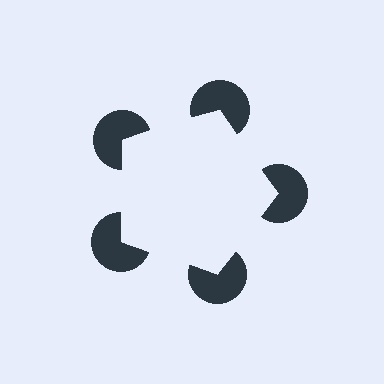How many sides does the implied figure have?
5 sides.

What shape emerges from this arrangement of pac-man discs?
An illusory pentagon — its edges are inferred from the aligned wedge cuts in the pac-man discs, not physically drawn.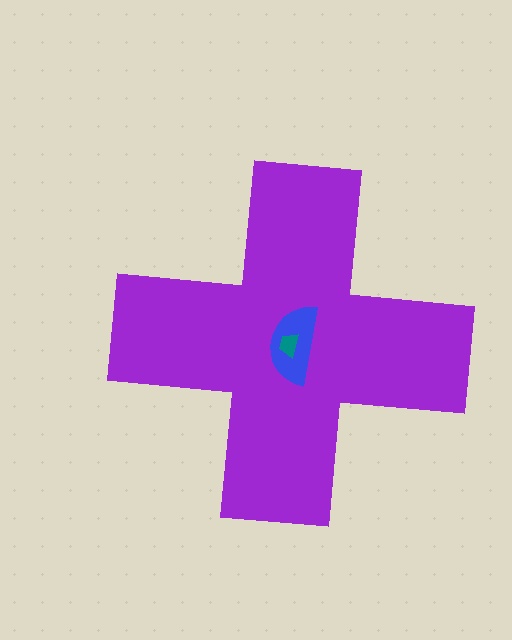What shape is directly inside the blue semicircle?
The teal trapezoid.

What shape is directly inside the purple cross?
The blue semicircle.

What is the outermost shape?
The purple cross.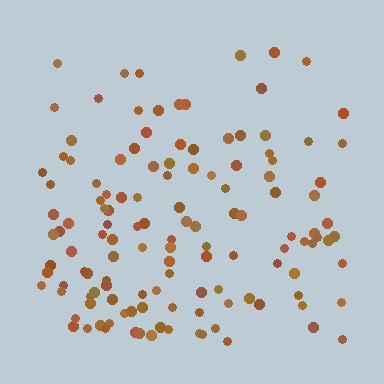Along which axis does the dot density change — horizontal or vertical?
Vertical.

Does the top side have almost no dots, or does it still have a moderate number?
Still a moderate number, just noticeably fewer than the bottom.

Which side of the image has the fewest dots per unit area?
The top.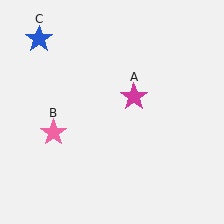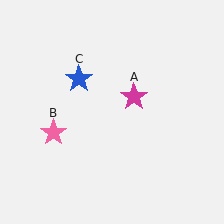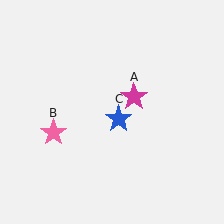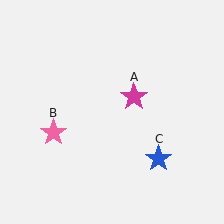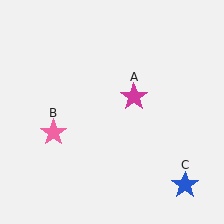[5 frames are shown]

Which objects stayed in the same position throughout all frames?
Magenta star (object A) and pink star (object B) remained stationary.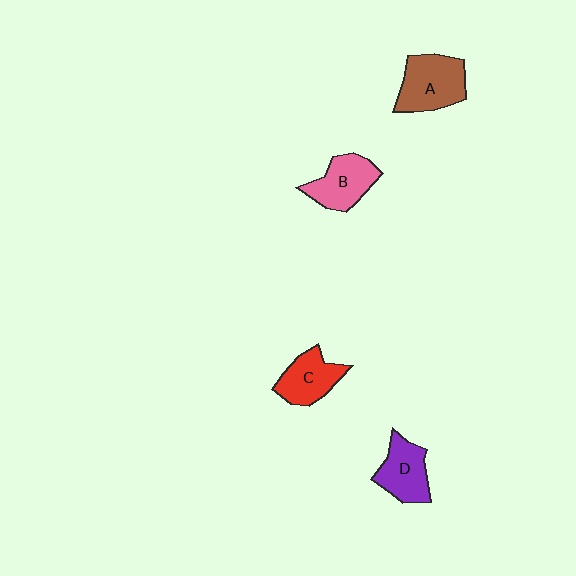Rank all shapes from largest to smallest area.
From largest to smallest: A (brown), B (pink), D (purple), C (red).